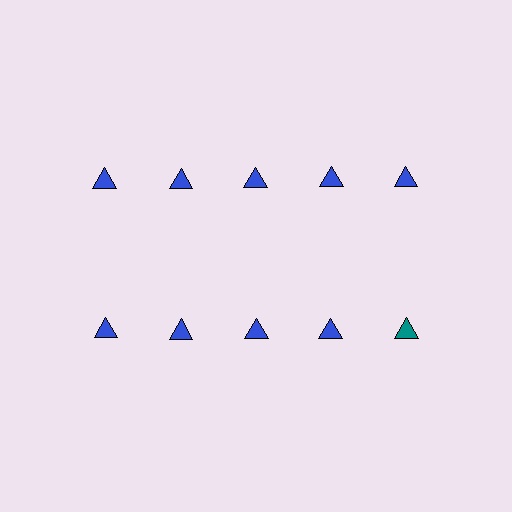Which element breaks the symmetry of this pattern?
The teal triangle in the second row, rightmost column breaks the symmetry. All other shapes are blue triangles.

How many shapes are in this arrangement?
There are 10 shapes arranged in a grid pattern.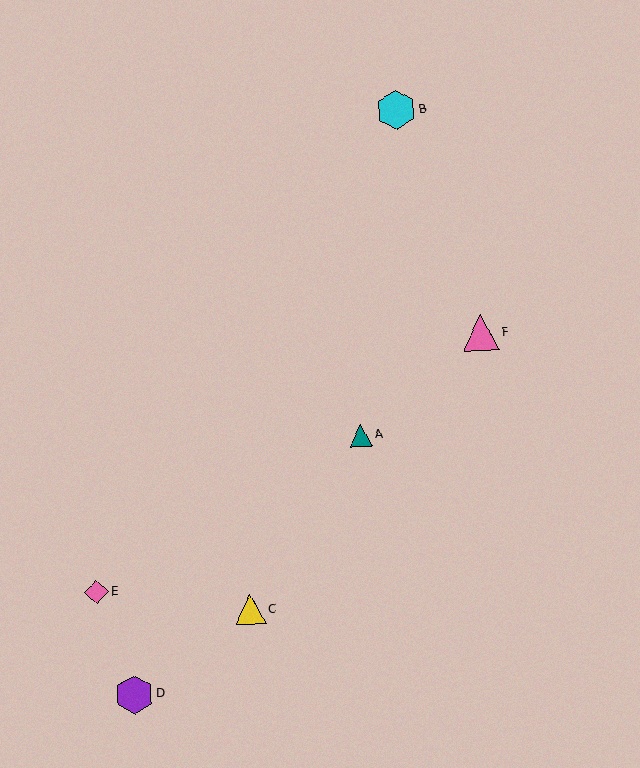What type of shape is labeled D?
Shape D is a purple hexagon.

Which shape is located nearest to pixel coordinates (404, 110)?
The cyan hexagon (labeled B) at (396, 110) is nearest to that location.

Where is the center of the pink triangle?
The center of the pink triangle is at (481, 333).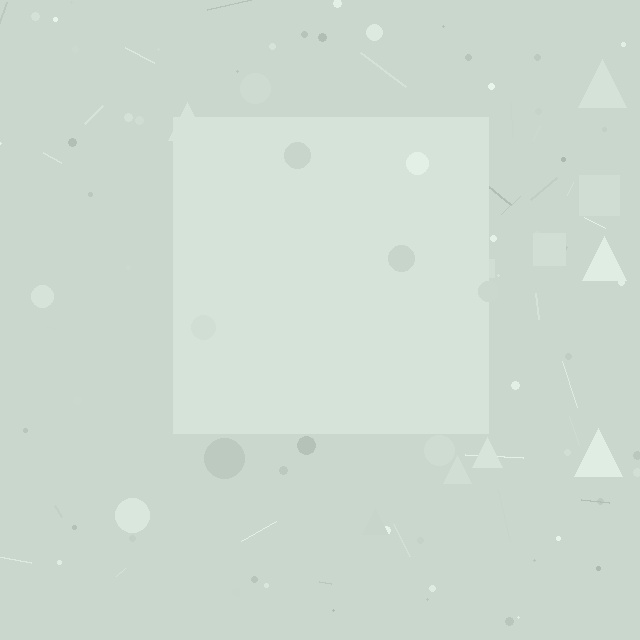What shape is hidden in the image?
A square is hidden in the image.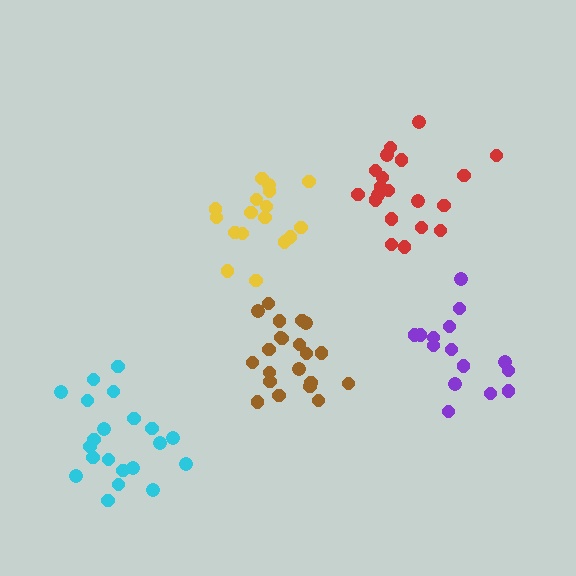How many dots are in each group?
Group 1: 21 dots, Group 2: 17 dots, Group 3: 20 dots, Group 4: 15 dots, Group 5: 21 dots (94 total).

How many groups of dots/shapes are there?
There are 5 groups.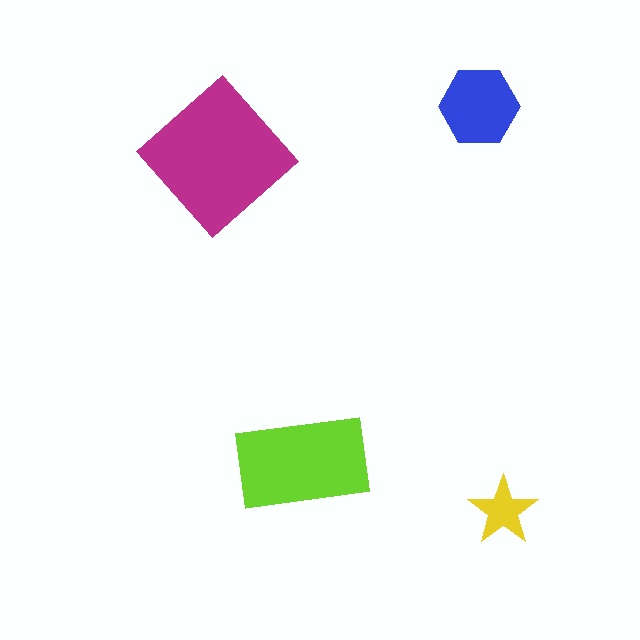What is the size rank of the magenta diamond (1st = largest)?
1st.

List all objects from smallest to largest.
The yellow star, the blue hexagon, the lime rectangle, the magenta diamond.